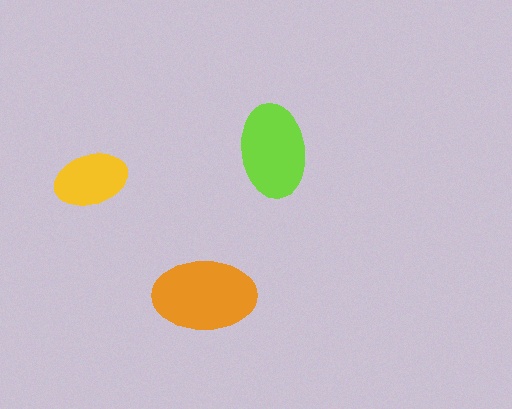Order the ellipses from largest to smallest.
the orange one, the lime one, the yellow one.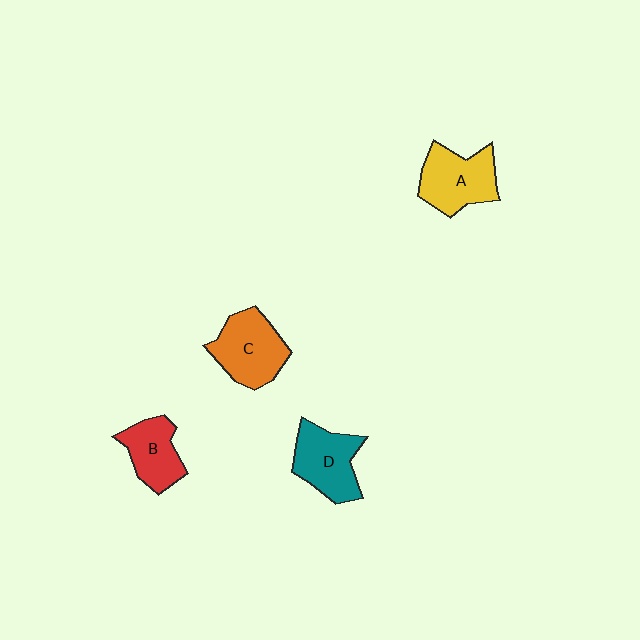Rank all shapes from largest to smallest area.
From largest to smallest: C (orange), A (yellow), D (teal), B (red).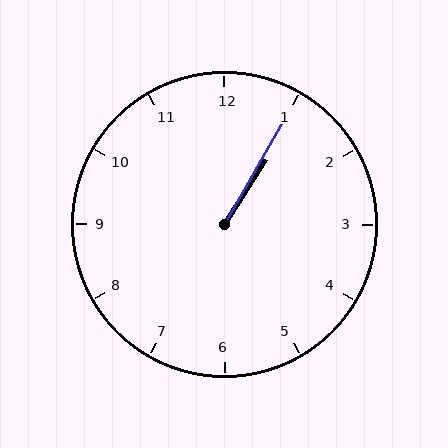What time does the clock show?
1:05.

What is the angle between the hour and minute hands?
Approximately 2 degrees.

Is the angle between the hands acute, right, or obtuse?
It is acute.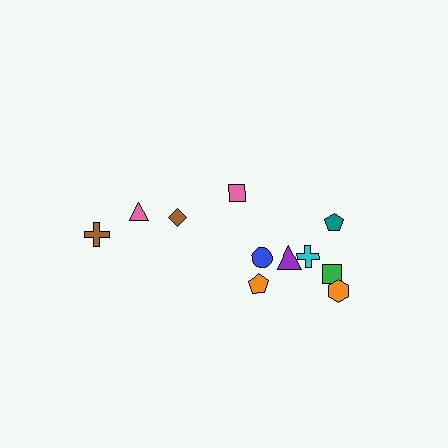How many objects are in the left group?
There are 3 objects.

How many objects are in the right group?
There are 8 objects.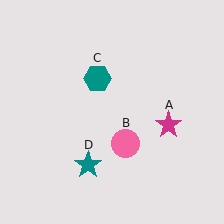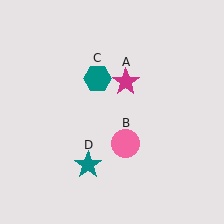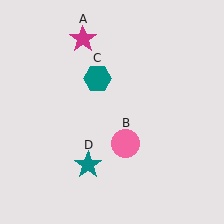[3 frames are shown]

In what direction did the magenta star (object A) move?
The magenta star (object A) moved up and to the left.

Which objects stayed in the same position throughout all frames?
Pink circle (object B) and teal hexagon (object C) and teal star (object D) remained stationary.